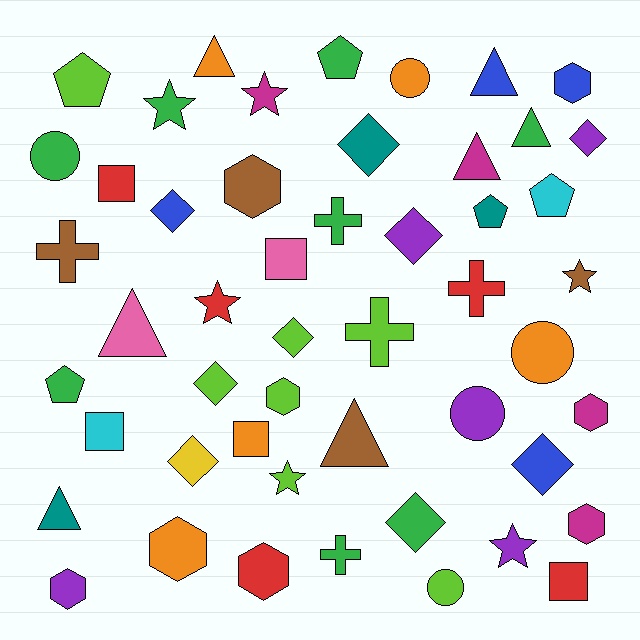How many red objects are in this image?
There are 5 red objects.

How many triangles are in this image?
There are 7 triangles.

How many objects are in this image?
There are 50 objects.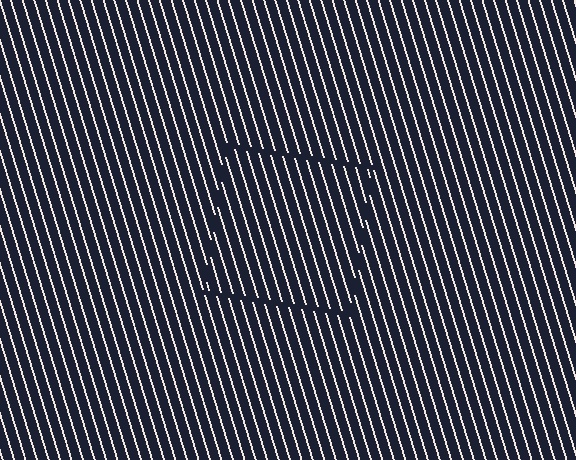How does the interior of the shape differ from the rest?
The interior of the shape contains the same grating, shifted by half a period — the contour is defined by the phase discontinuity where line-ends from the inner and outer gratings abut.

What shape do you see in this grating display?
An illusory square. The interior of the shape contains the same grating, shifted by half a period — the contour is defined by the phase discontinuity where line-ends from the inner and outer gratings abut.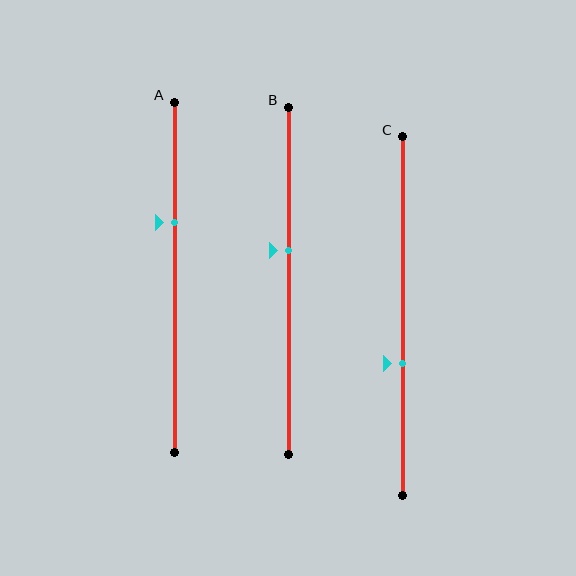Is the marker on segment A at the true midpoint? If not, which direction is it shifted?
No, the marker on segment A is shifted upward by about 16% of the segment length.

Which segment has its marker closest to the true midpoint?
Segment B has its marker closest to the true midpoint.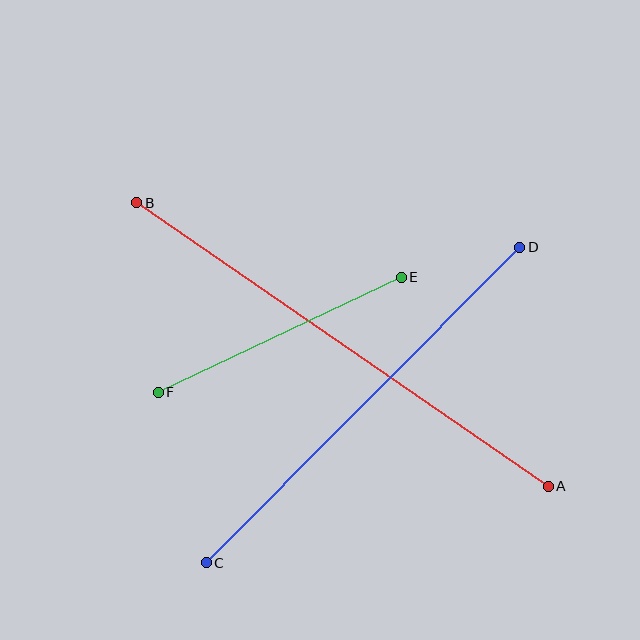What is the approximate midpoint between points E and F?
The midpoint is at approximately (280, 335) pixels.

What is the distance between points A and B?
The distance is approximately 500 pixels.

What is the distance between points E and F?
The distance is approximately 268 pixels.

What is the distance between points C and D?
The distance is approximately 445 pixels.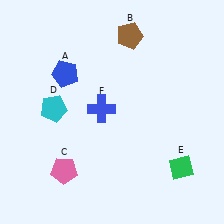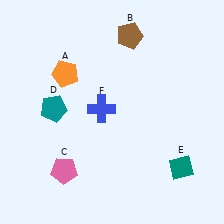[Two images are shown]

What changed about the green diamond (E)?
In Image 1, E is green. In Image 2, it changed to teal.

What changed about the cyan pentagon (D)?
In Image 1, D is cyan. In Image 2, it changed to teal.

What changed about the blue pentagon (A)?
In Image 1, A is blue. In Image 2, it changed to orange.